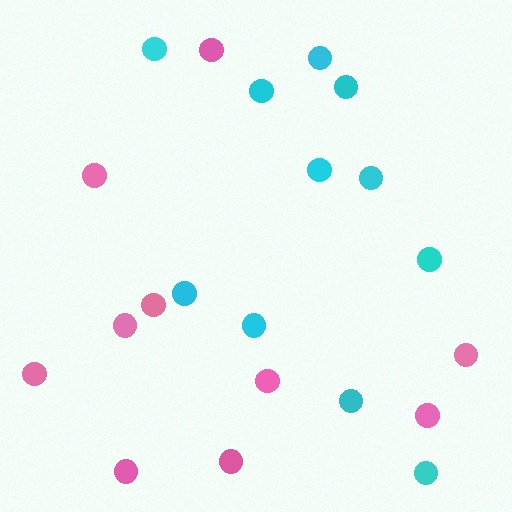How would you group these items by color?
There are 2 groups: one group of cyan circles (11) and one group of pink circles (10).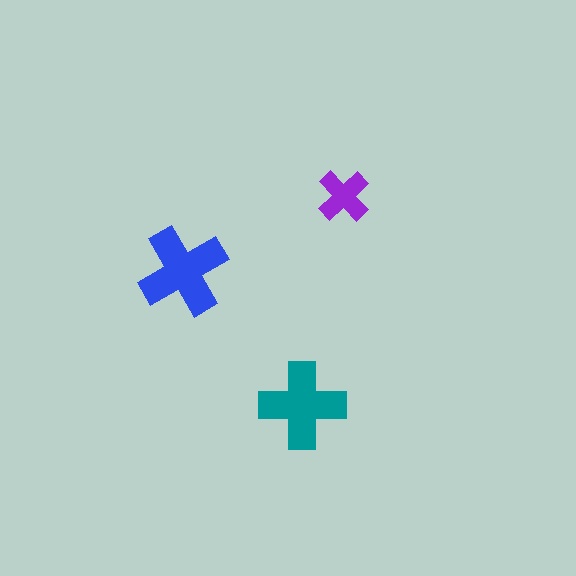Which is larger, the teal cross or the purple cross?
The teal one.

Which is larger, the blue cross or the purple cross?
The blue one.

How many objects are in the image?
There are 3 objects in the image.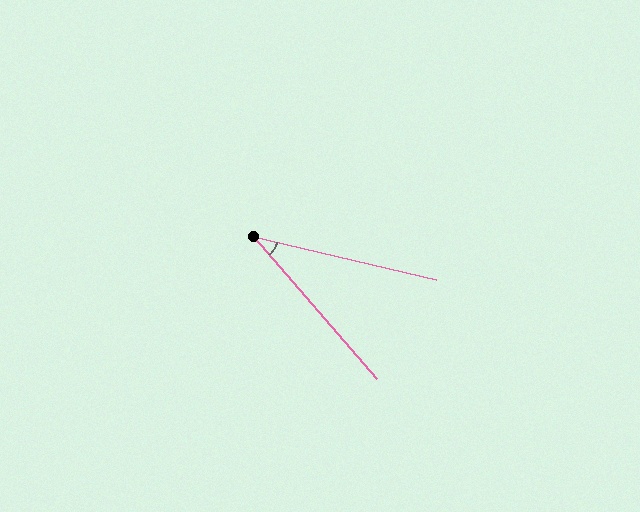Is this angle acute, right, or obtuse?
It is acute.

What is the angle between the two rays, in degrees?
Approximately 36 degrees.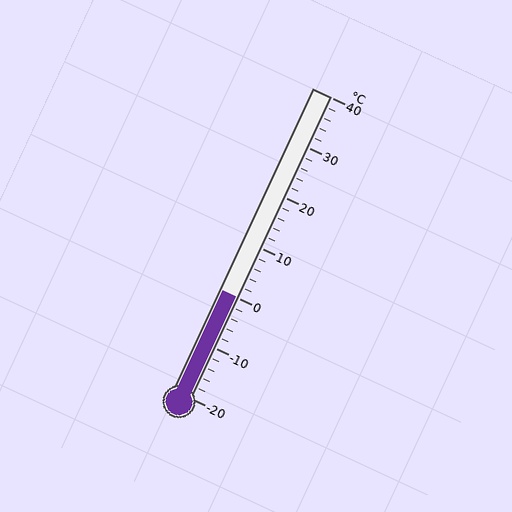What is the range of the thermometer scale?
The thermometer scale ranges from -20°C to 40°C.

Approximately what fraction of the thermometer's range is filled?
The thermometer is filled to approximately 35% of its range.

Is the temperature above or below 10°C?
The temperature is below 10°C.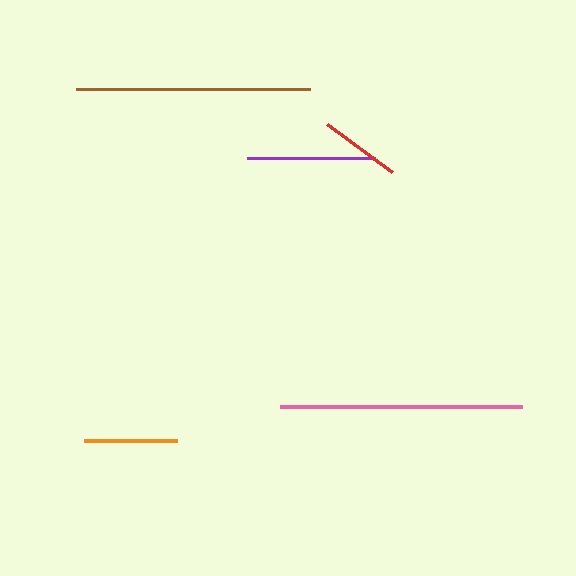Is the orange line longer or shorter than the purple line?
The purple line is longer than the orange line.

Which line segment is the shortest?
The red line is the shortest at approximately 81 pixels.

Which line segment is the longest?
The pink line is the longest at approximately 242 pixels.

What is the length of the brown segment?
The brown segment is approximately 234 pixels long.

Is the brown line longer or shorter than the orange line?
The brown line is longer than the orange line.